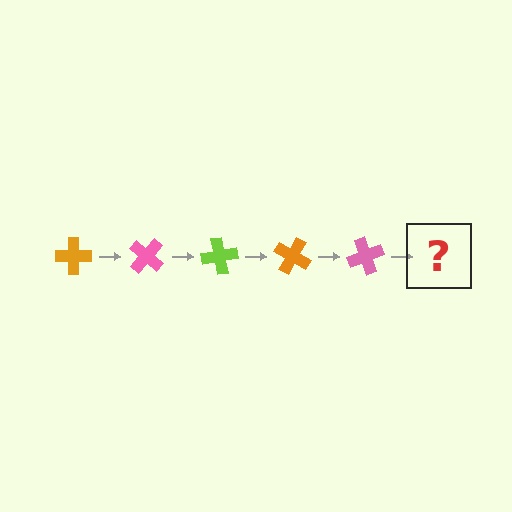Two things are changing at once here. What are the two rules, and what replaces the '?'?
The two rules are that it rotates 40 degrees each step and the color cycles through orange, pink, and lime. The '?' should be a lime cross, rotated 200 degrees from the start.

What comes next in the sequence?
The next element should be a lime cross, rotated 200 degrees from the start.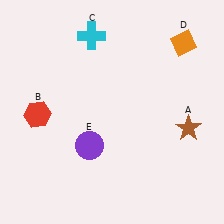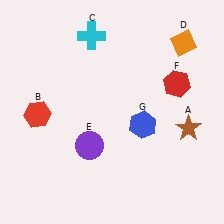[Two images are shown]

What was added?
A red hexagon (F), a blue hexagon (G) were added in Image 2.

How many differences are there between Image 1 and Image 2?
There are 2 differences between the two images.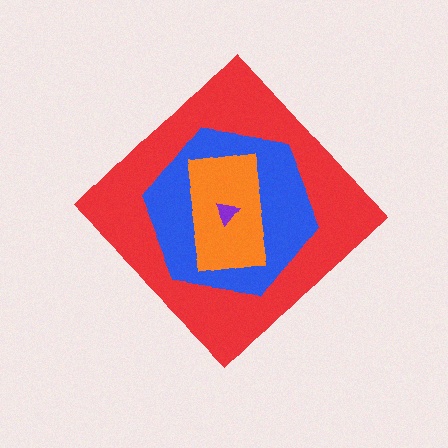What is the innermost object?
The purple triangle.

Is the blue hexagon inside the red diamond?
Yes.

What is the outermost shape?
The red diamond.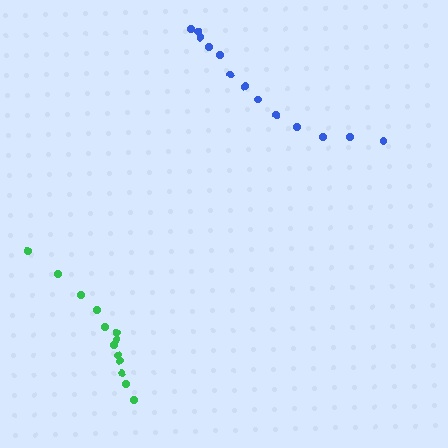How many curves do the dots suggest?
There are 2 distinct paths.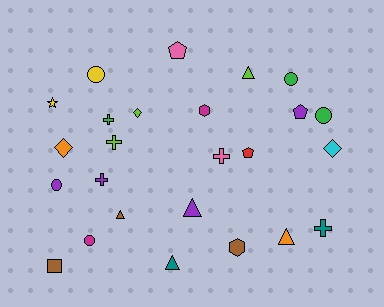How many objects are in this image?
There are 25 objects.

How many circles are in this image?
There are 5 circles.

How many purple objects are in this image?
There are 4 purple objects.